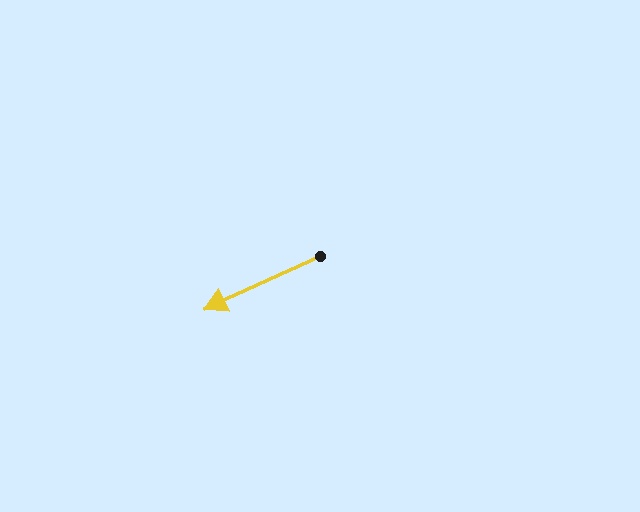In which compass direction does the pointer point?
Southwest.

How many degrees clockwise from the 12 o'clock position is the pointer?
Approximately 245 degrees.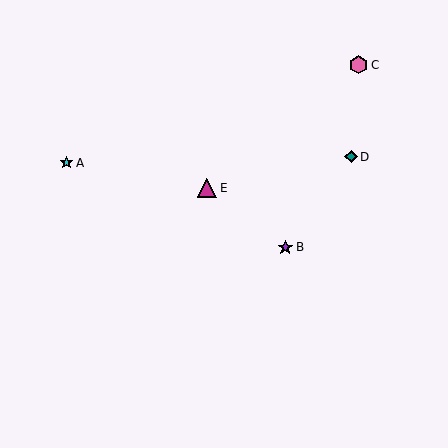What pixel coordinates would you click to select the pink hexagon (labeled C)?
Click at (359, 65) to select the pink hexagon C.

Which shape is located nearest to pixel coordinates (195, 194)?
The magenta triangle (labeled E) at (207, 188) is nearest to that location.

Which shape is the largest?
The magenta triangle (labeled E) is the largest.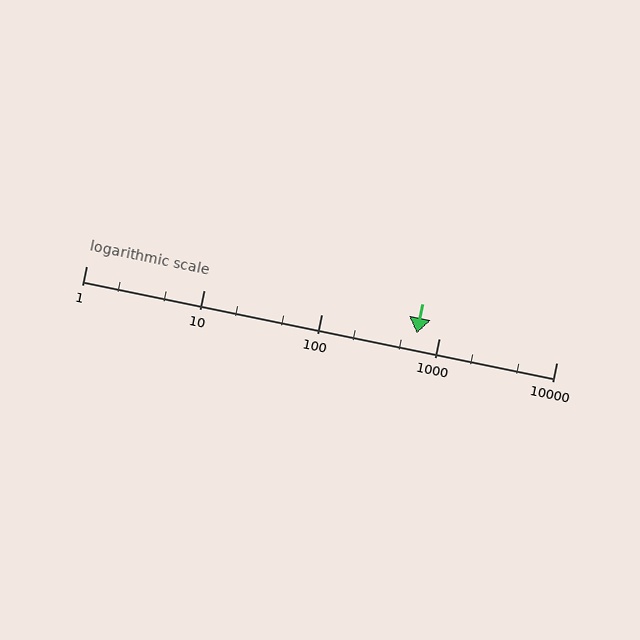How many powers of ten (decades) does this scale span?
The scale spans 4 decades, from 1 to 10000.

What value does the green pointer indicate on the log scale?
The pointer indicates approximately 650.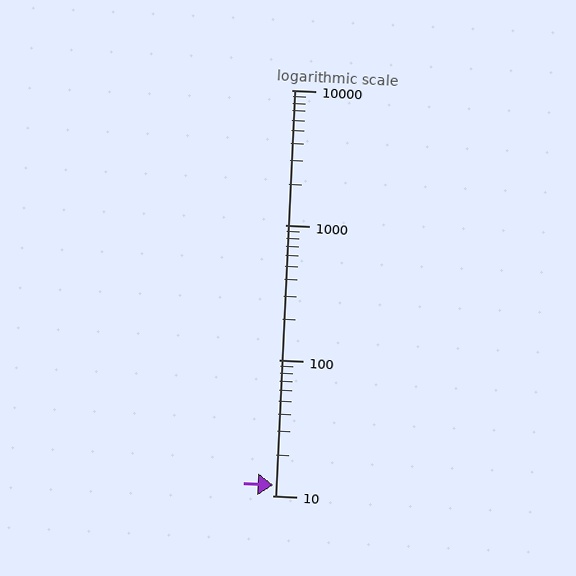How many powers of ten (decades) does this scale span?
The scale spans 3 decades, from 10 to 10000.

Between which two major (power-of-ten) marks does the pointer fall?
The pointer is between 10 and 100.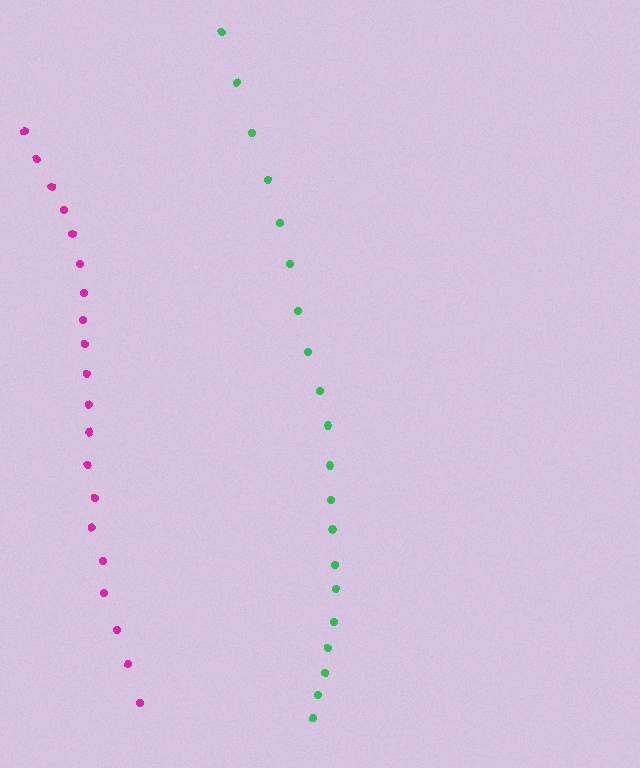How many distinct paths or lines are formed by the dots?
There are 2 distinct paths.